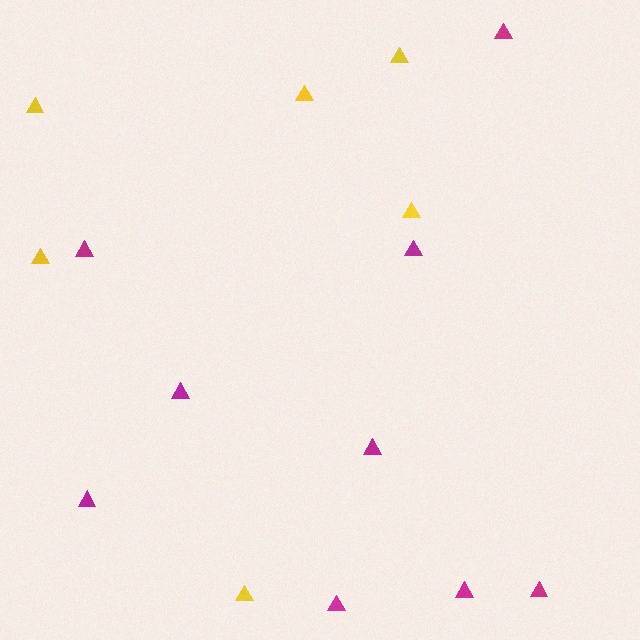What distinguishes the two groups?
There are 2 groups: one group of magenta triangles (9) and one group of yellow triangles (6).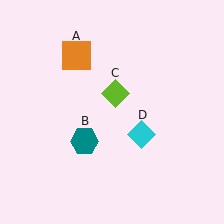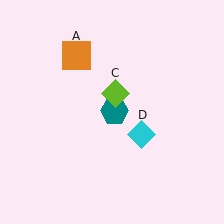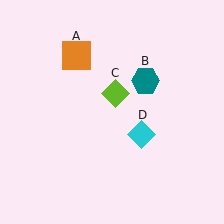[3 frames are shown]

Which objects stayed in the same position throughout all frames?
Orange square (object A) and lime diamond (object C) and cyan diamond (object D) remained stationary.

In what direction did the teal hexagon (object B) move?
The teal hexagon (object B) moved up and to the right.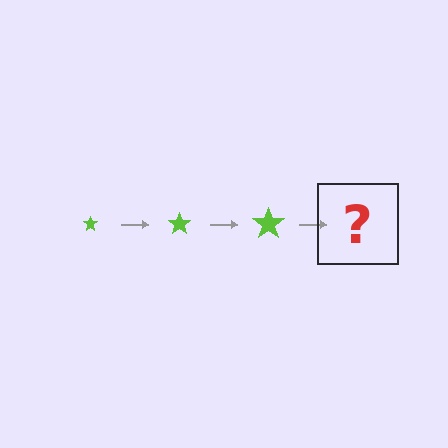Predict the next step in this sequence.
The next step is a lime star, larger than the previous one.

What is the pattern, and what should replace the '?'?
The pattern is that the star gets progressively larger each step. The '?' should be a lime star, larger than the previous one.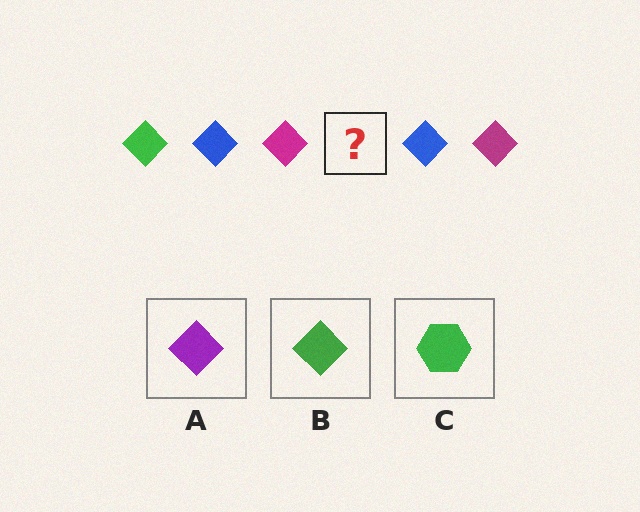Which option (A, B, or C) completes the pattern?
B.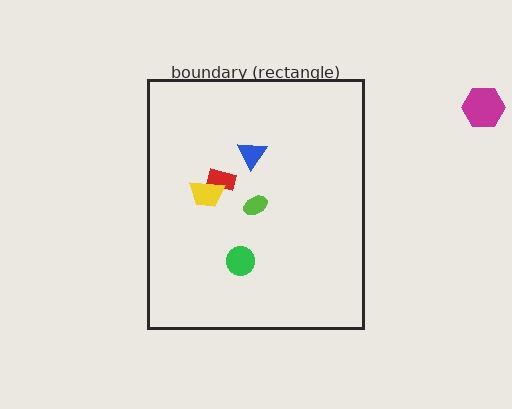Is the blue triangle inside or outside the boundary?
Inside.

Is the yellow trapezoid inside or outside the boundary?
Inside.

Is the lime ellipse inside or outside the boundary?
Inside.